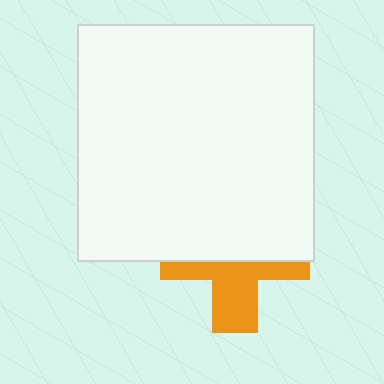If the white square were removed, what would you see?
You would see the complete orange cross.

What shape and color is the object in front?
The object in front is a white square.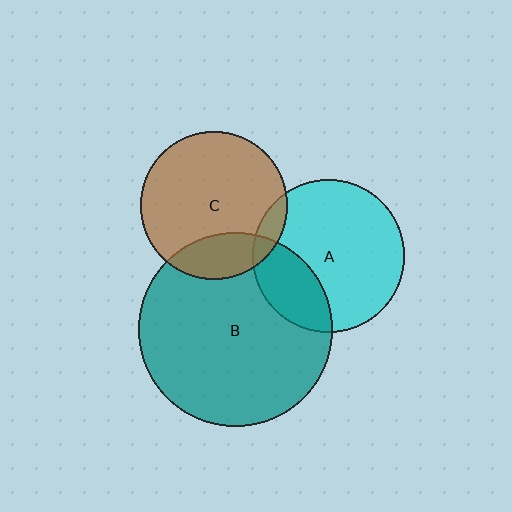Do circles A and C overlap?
Yes.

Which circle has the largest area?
Circle B (teal).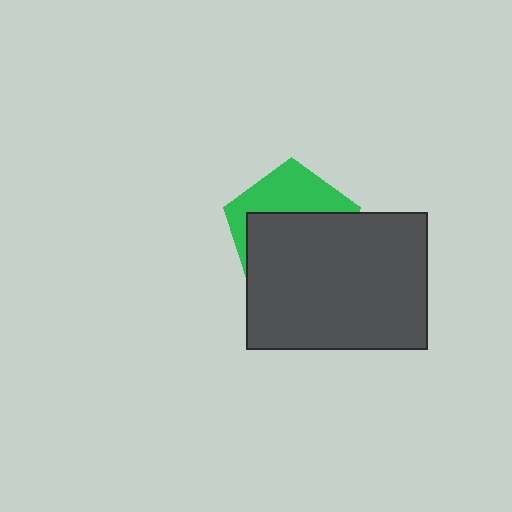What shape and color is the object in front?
The object in front is a dark gray rectangle.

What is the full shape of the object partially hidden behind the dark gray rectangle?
The partially hidden object is a green pentagon.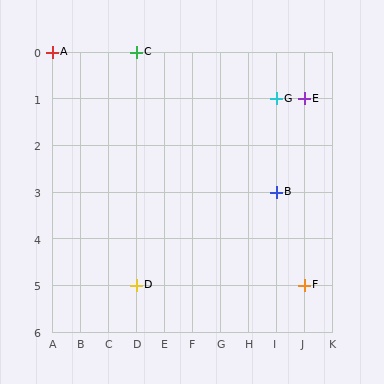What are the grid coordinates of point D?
Point D is at grid coordinates (D, 5).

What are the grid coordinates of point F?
Point F is at grid coordinates (J, 5).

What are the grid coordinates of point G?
Point G is at grid coordinates (I, 1).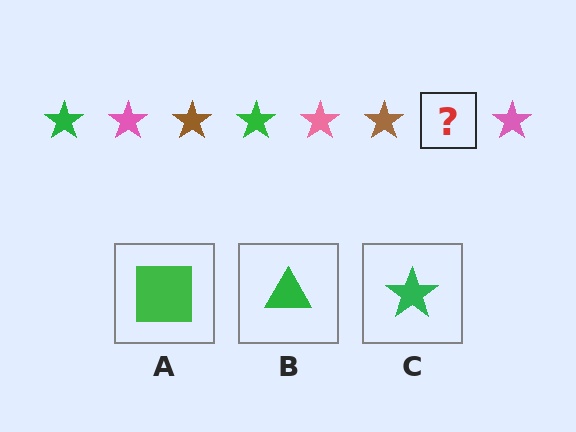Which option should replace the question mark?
Option C.